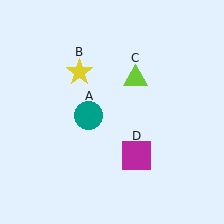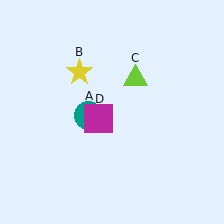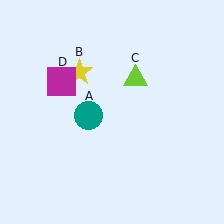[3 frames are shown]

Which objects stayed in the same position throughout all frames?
Teal circle (object A) and yellow star (object B) and lime triangle (object C) remained stationary.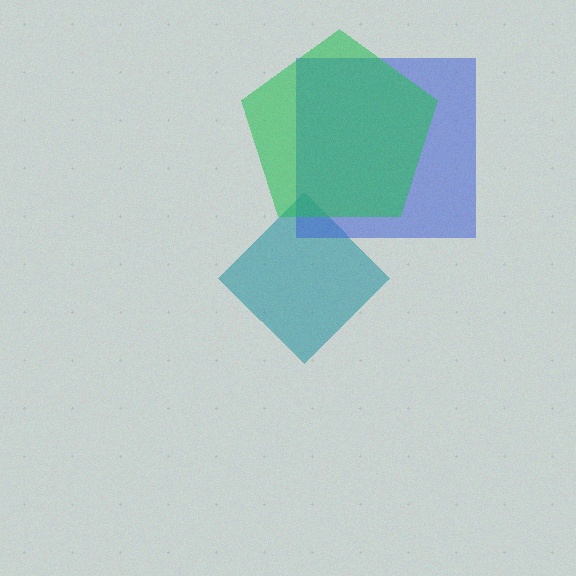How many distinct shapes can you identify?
There are 3 distinct shapes: a teal diamond, a blue square, a green pentagon.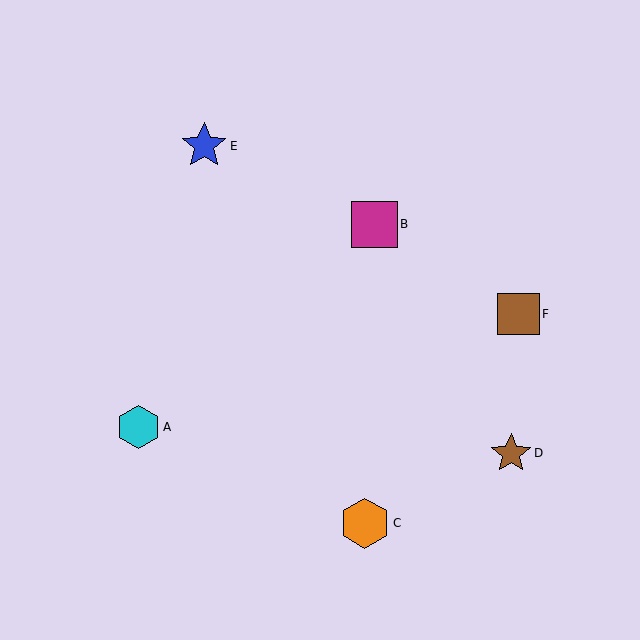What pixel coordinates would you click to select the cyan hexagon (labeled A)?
Click at (139, 427) to select the cyan hexagon A.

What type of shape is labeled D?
Shape D is a brown star.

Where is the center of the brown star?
The center of the brown star is at (511, 453).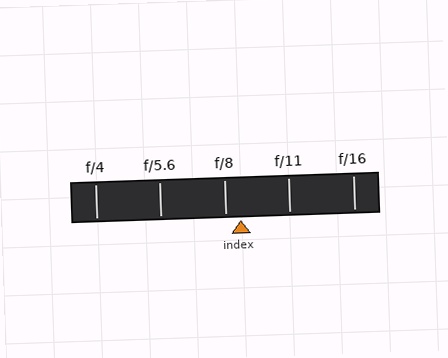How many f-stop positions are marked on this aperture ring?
There are 5 f-stop positions marked.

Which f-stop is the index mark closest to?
The index mark is closest to f/8.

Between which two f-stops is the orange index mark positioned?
The index mark is between f/8 and f/11.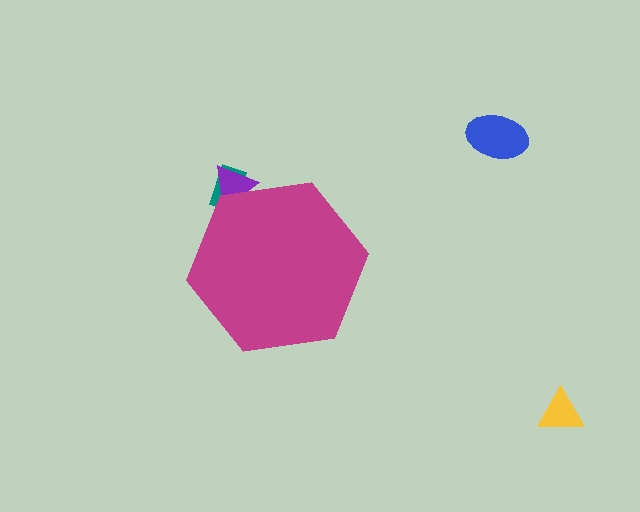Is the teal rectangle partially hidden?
Yes, the teal rectangle is partially hidden behind the magenta hexagon.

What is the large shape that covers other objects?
A magenta hexagon.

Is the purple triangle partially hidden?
Yes, the purple triangle is partially hidden behind the magenta hexagon.